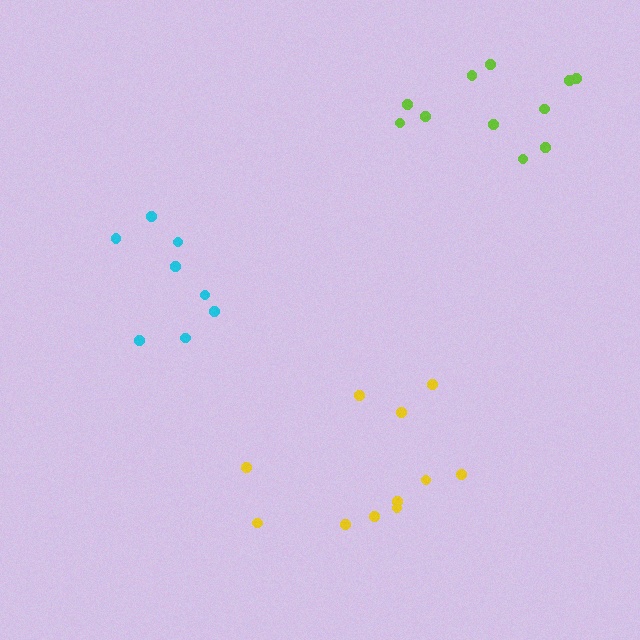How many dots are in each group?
Group 1: 11 dots, Group 2: 11 dots, Group 3: 8 dots (30 total).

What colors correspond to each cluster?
The clusters are colored: yellow, lime, cyan.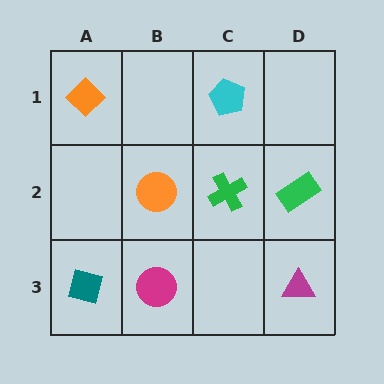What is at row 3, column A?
A teal square.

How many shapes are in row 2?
3 shapes.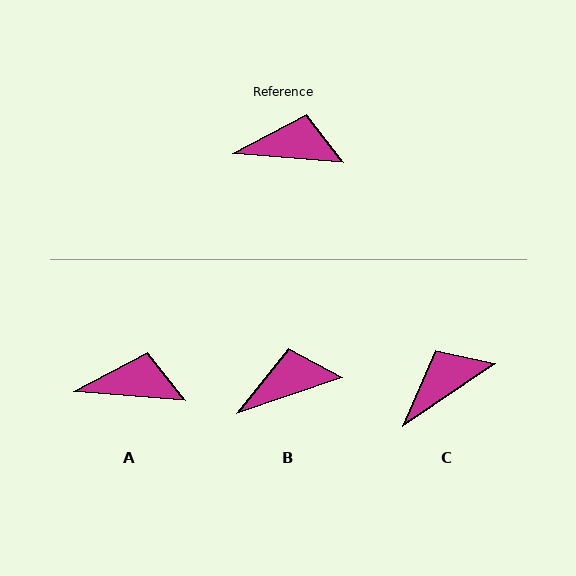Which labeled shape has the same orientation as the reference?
A.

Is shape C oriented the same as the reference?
No, it is off by about 39 degrees.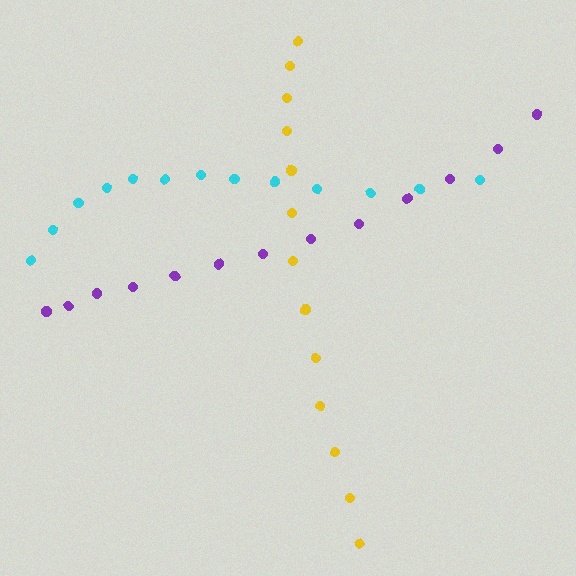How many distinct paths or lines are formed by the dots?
There are 3 distinct paths.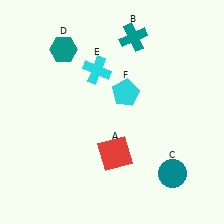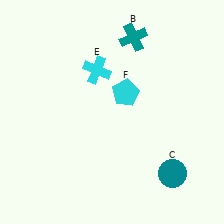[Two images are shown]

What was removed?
The red square (A), the teal hexagon (D) were removed in Image 2.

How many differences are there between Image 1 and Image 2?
There are 2 differences between the two images.